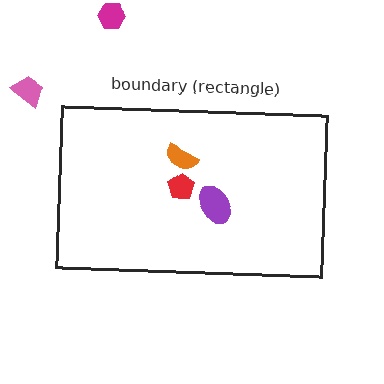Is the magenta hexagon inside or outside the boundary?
Outside.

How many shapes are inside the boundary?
3 inside, 2 outside.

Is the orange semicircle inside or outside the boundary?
Inside.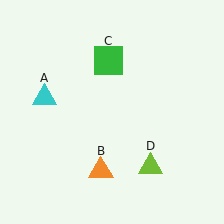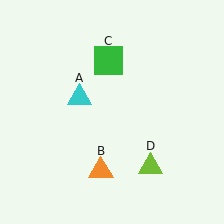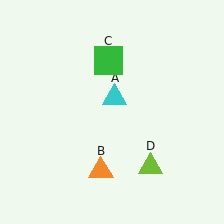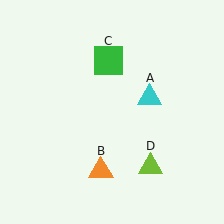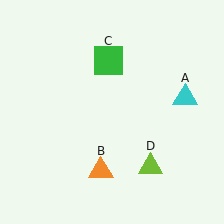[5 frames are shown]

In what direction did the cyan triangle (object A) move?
The cyan triangle (object A) moved right.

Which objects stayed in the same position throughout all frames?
Orange triangle (object B) and green square (object C) and lime triangle (object D) remained stationary.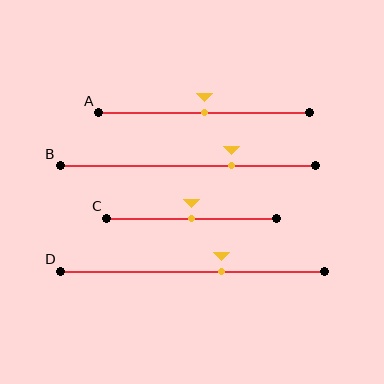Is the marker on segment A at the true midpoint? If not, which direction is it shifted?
Yes, the marker on segment A is at the true midpoint.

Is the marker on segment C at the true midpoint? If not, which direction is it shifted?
Yes, the marker on segment C is at the true midpoint.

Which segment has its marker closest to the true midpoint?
Segment A has its marker closest to the true midpoint.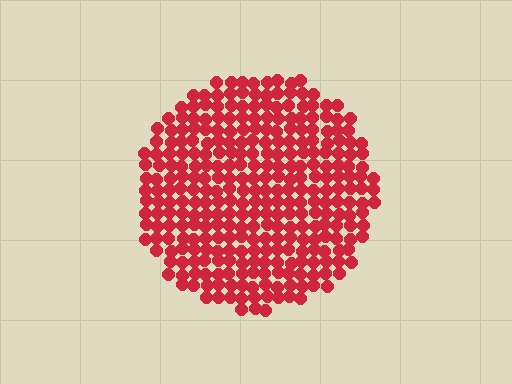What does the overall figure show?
The overall figure shows a circle.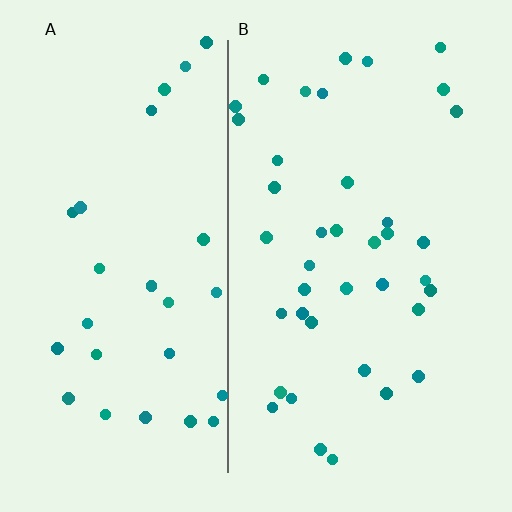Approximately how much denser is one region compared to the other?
Approximately 1.3× — region B over region A.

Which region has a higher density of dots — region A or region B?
B (the right).